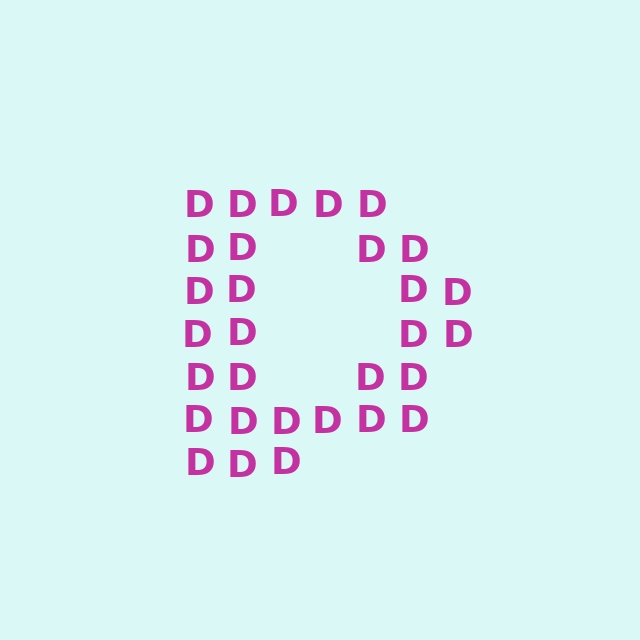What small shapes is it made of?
It is made of small letter D's.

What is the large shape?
The large shape is the letter D.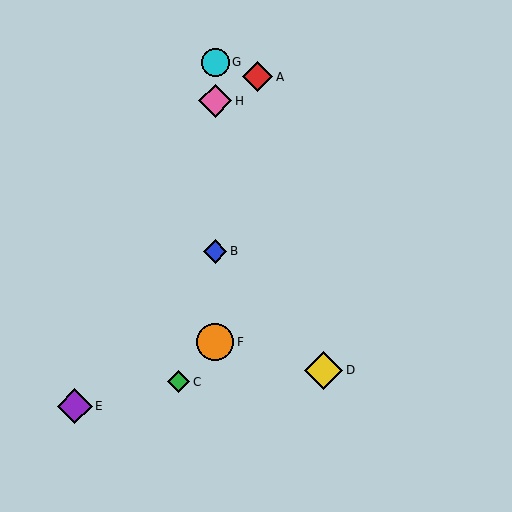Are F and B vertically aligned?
Yes, both are at x≈215.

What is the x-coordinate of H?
Object H is at x≈215.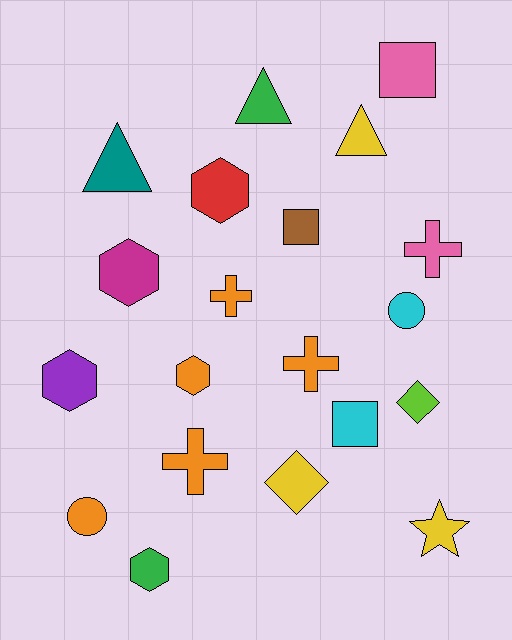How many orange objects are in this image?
There are 5 orange objects.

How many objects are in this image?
There are 20 objects.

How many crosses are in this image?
There are 4 crosses.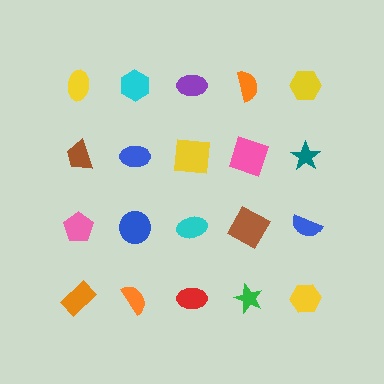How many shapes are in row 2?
5 shapes.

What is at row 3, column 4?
A brown square.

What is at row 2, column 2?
A blue ellipse.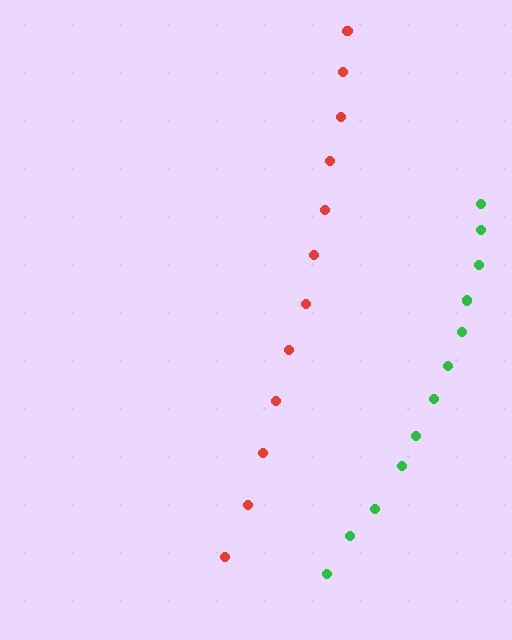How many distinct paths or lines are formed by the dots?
There are 2 distinct paths.